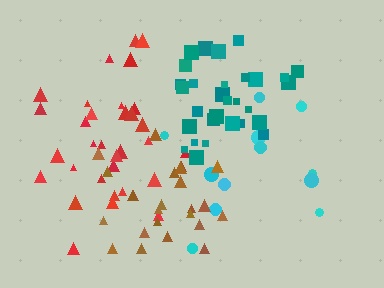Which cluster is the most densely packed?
Teal.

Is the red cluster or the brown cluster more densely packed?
Brown.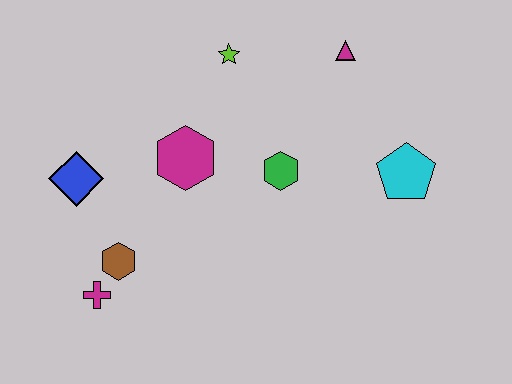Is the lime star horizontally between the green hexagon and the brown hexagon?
Yes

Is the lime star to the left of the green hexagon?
Yes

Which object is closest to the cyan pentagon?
The green hexagon is closest to the cyan pentagon.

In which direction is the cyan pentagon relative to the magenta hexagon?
The cyan pentagon is to the right of the magenta hexagon.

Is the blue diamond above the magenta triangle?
No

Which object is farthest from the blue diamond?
The cyan pentagon is farthest from the blue diamond.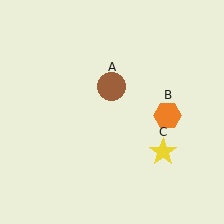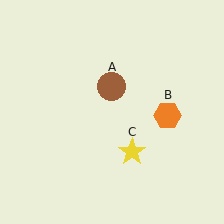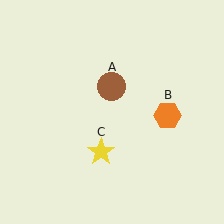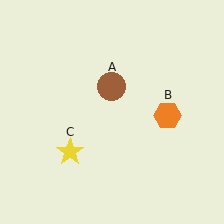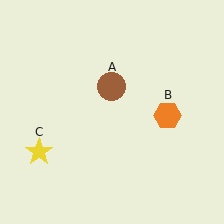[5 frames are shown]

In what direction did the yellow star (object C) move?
The yellow star (object C) moved left.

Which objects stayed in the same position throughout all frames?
Brown circle (object A) and orange hexagon (object B) remained stationary.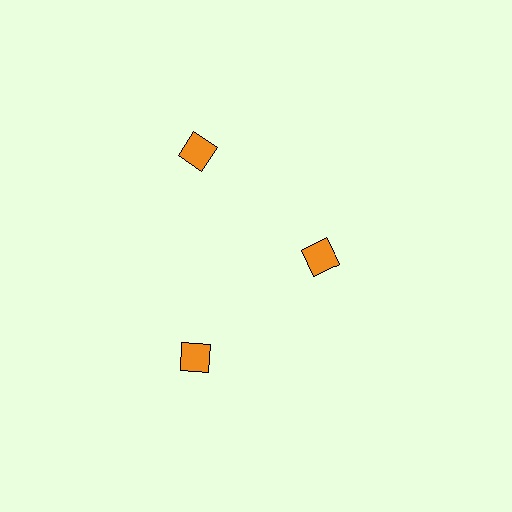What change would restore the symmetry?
The symmetry would be restored by moving it outward, back onto the ring so that all 3 diamonds sit at equal angles and equal distance from the center.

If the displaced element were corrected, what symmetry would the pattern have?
It would have 3-fold rotational symmetry — the pattern would map onto itself every 120 degrees.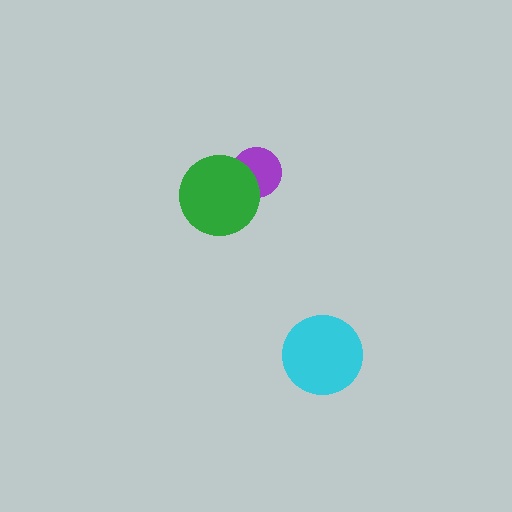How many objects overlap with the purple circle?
1 object overlaps with the purple circle.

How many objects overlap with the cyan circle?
0 objects overlap with the cyan circle.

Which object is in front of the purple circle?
The green circle is in front of the purple circle.